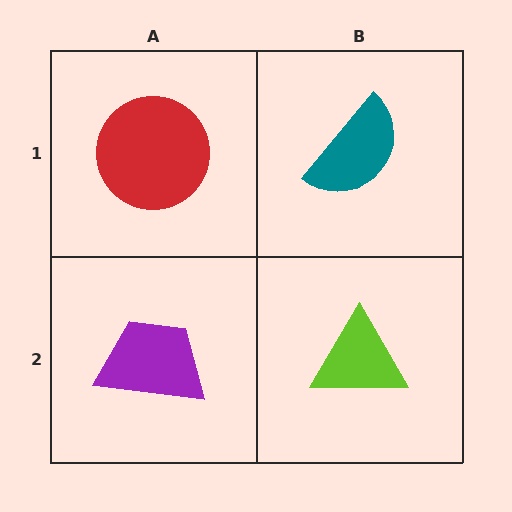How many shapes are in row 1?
2 shapes.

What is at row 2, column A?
A purple trapezoid.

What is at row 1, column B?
A teal semicircle.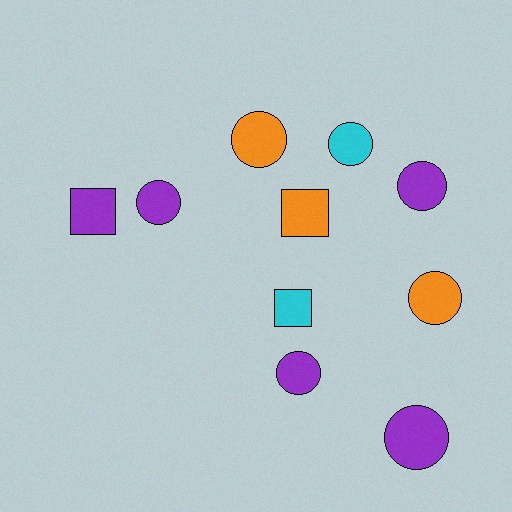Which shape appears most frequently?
Circle, with 7 objects.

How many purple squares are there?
There is 1 purple square.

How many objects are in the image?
There are 10 objects.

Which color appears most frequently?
Purple, with 5 objects.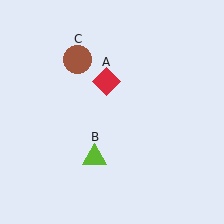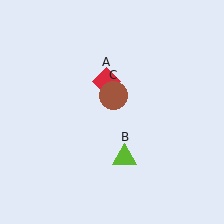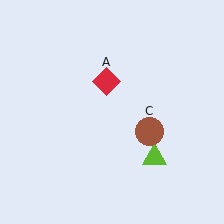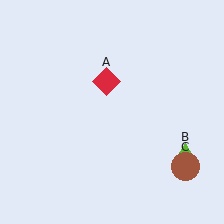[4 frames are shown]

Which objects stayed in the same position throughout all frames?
Red diamond (object A) remained stationary.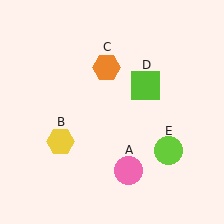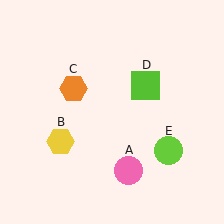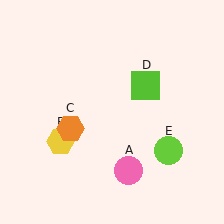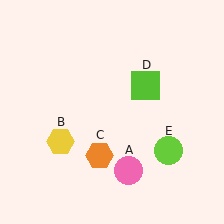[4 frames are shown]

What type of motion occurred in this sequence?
The orange hexagon (object C) rotated counterclockwise around the center of the scene.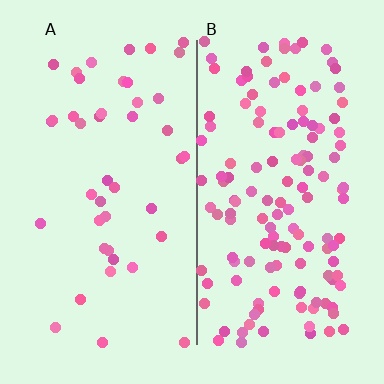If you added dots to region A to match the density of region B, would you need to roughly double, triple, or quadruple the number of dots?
Approximately triple.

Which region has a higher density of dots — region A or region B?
B (the right).